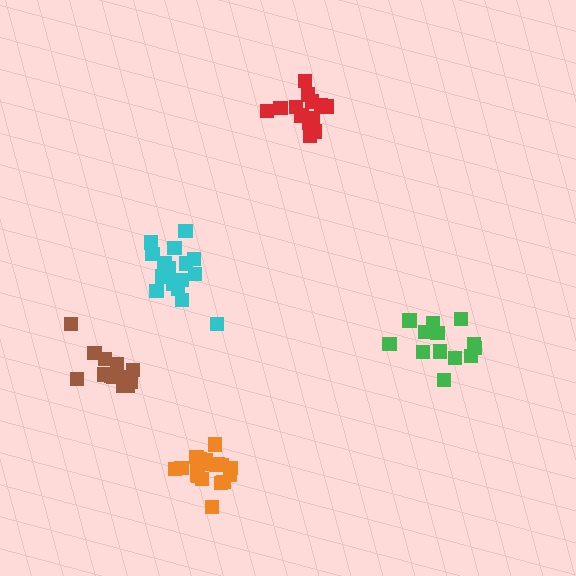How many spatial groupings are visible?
There are 5 spatial groupings.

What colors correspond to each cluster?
The clusters are colored: red, cyan, green, orange, brown.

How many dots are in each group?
Group 1: 13 dots, Group 2: 19 dots, Group 3: 13 dots, Group 4: 19 dots, Group 5: 14 dots (78 total).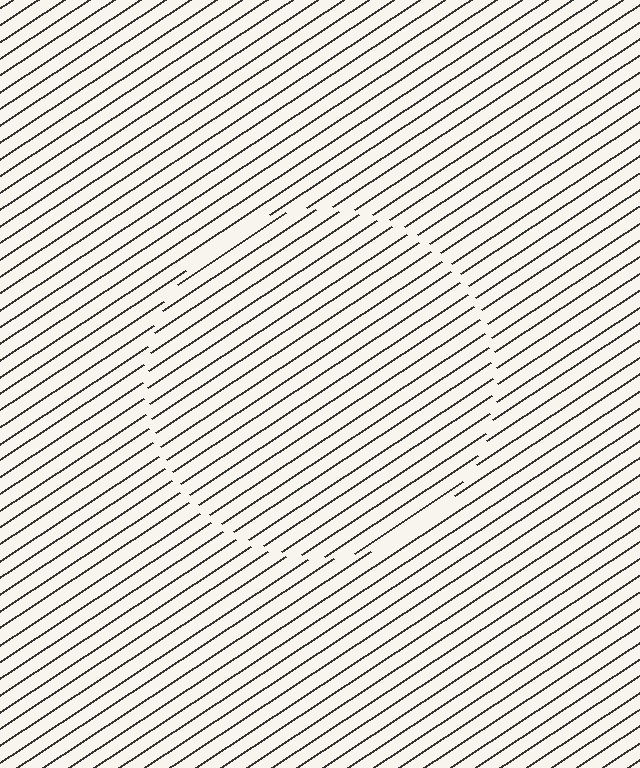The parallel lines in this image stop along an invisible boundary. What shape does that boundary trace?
An illusory circle. The interior of the shape contains the same grating, shifted by half a period — the contour is defined by the phase discontinuity where line-ends from the inner and outer gratings abut.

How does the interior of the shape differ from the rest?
The interior of the shape contains the same grating, shifted by half a period — the contour is defined by the phase discontinuity where line-ends from the inner and outer gratings abut.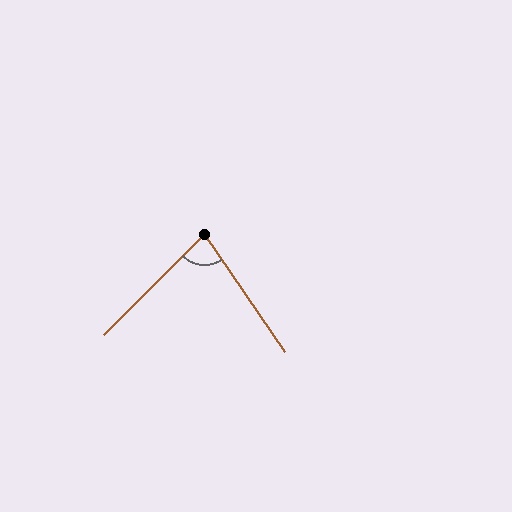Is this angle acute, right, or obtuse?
It is acute.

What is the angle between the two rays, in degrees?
Approximately 79 degrees.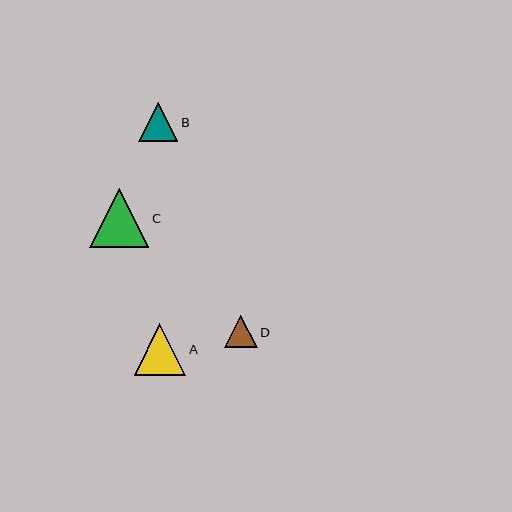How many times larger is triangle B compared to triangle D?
Triangle B is approximately 1.2 times the size of triangle D.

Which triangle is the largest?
Triangle C is the largest with a size of approximately 59 pixels.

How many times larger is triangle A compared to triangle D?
Triangle A is approximately 1.6 times the size of triangle D.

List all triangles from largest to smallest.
From largest to smallest: C, A, B, D.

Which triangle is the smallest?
Triangle D is the smallest with a size of approximately 33 pixels.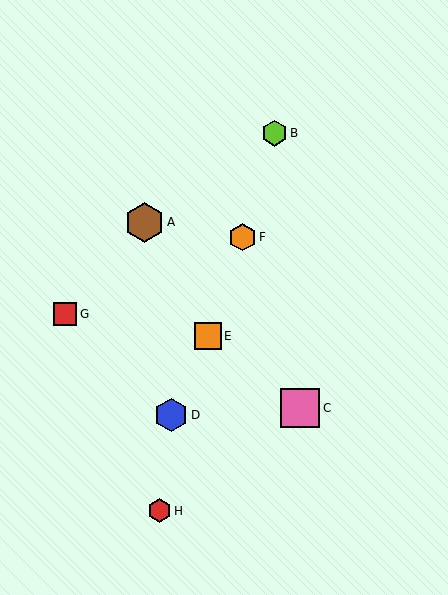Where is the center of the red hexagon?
The center of the red hexagon is at (159, 511).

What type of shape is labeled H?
Shape H is a red hexagon.